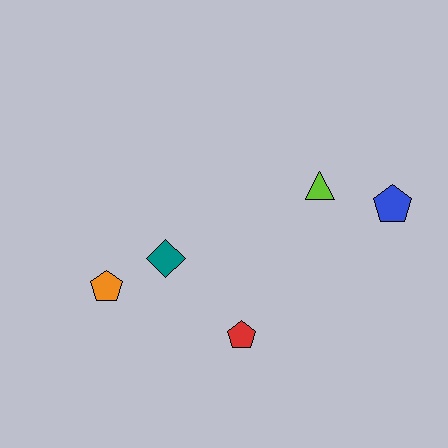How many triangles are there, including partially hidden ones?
There is 1 triangle.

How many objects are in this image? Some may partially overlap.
There are 5 objects.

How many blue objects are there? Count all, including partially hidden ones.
There is 1 blue object.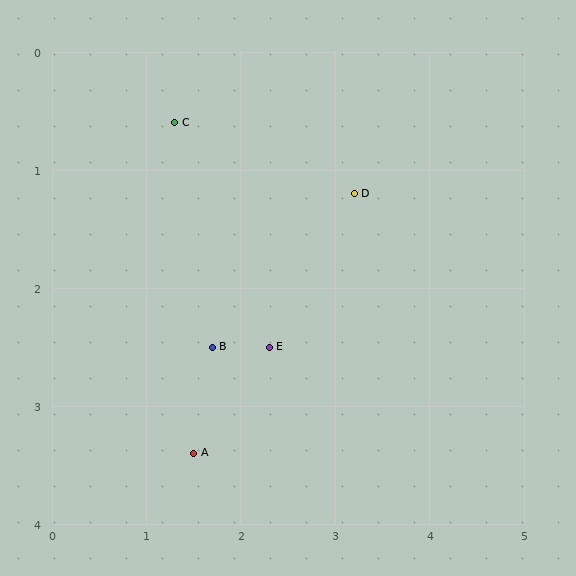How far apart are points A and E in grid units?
Points A and E are about 1.2 grid units apart.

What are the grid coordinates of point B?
Point B is at approximately (1.7, 2.5).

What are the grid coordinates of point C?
Point C is at approximately (1.3, 0.6).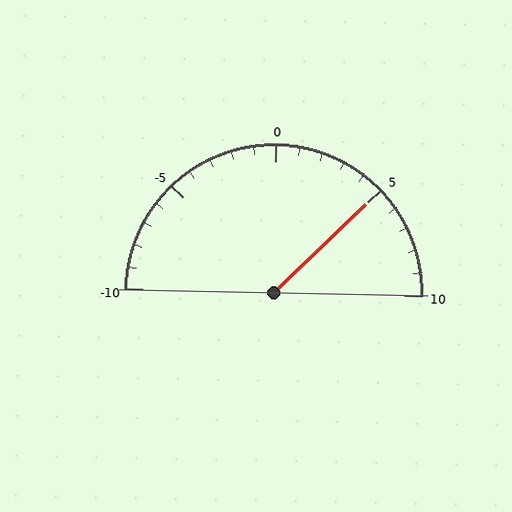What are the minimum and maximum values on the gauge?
The gauge ranges from -10 to 10.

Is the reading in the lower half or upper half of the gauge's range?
The reading is in the upper half of the range (-10 to 10).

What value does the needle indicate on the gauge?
The needle indicates approximately 5.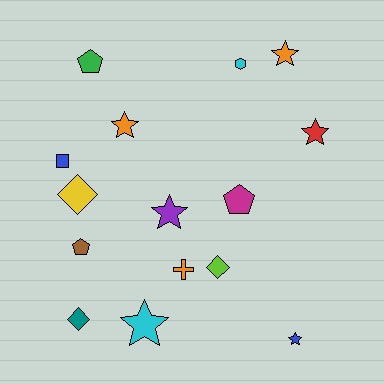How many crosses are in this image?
There is 1 cross.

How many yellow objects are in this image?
There is 1 yellow object.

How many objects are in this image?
There are 15 objects.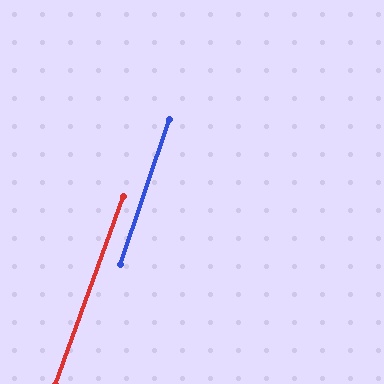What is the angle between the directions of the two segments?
Approximately 1 degree.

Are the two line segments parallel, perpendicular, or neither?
Parallel — their directions differ by only 1.1°.